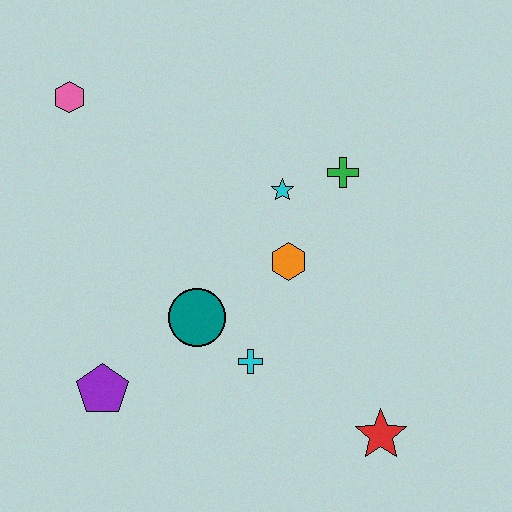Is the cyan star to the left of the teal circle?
No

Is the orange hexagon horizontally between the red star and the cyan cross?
Yes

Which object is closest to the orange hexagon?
The cyan star is closest to the orange hexagon.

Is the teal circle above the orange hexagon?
No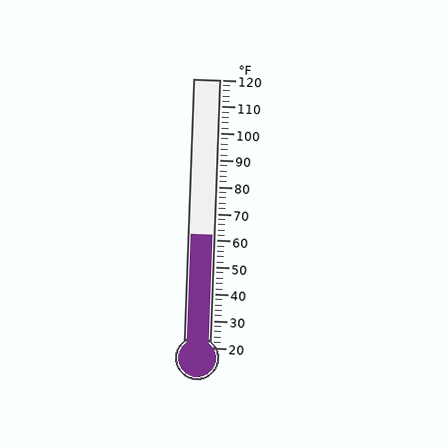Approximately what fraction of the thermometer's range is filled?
The thermometer is filled to approximately 40% of its range.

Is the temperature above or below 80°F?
The temperature is below 80°F.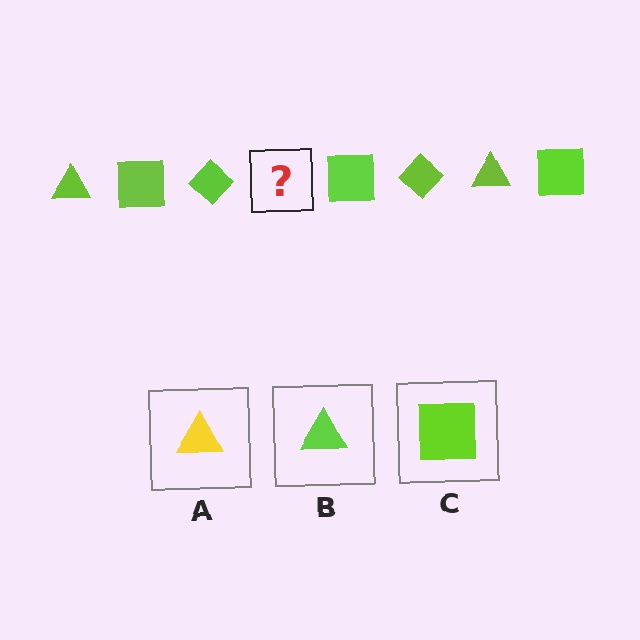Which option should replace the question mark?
Option B.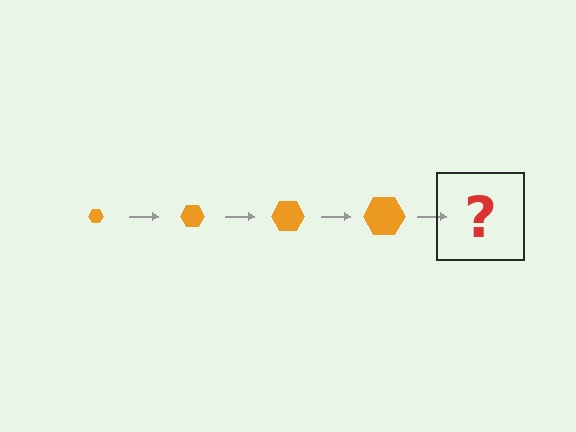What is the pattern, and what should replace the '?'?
The pattern is that the hexagon gets progressively larger each step. The '?' should be an orange hexagon, larger than the previous one.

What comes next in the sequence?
The next element should be an orange hexagon, larger than the previous one.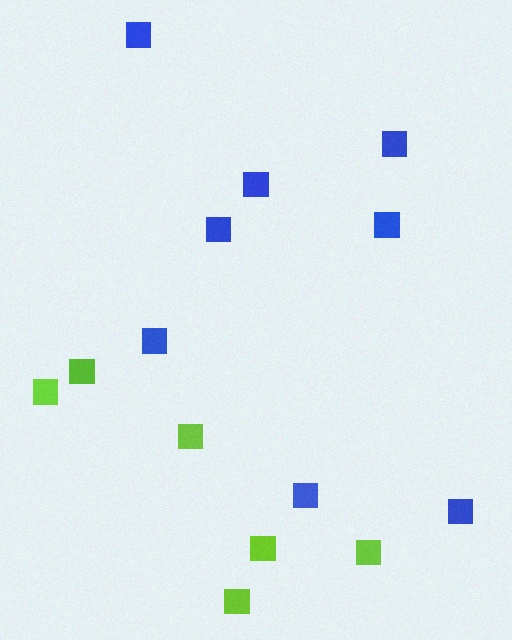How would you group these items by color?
There are 2 groups: one group of blue squares (8) and one group of lime squares (6).